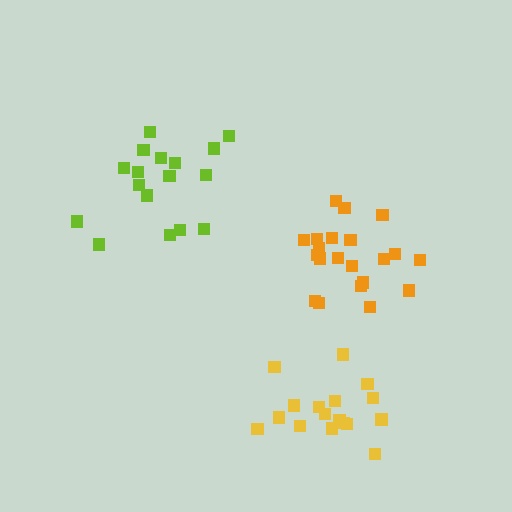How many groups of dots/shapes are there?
There are 3 groups.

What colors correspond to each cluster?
The clusters are colored: orange, yellow, lime.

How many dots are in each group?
Group 1: 21 dots, Group 2: 17 dots, Group 3: 17 dots (55 total).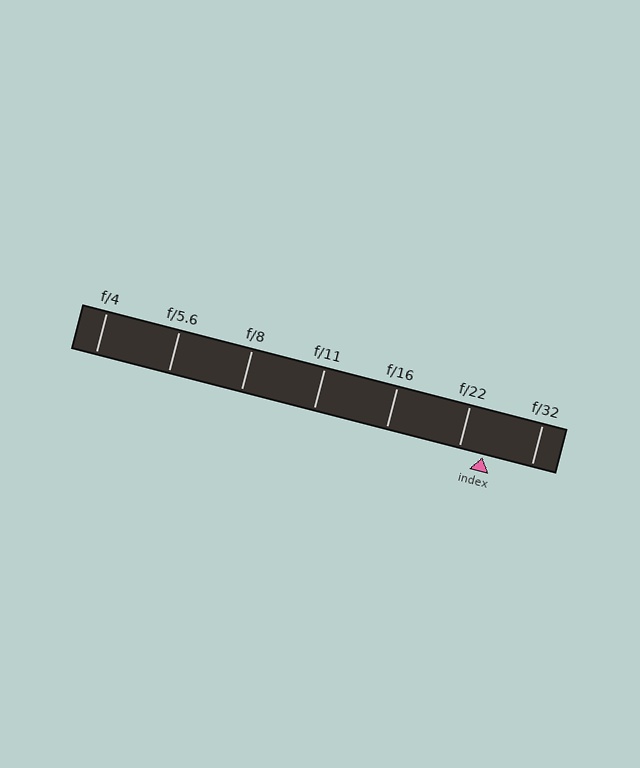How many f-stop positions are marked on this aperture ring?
There are 7 f-stop positions marked.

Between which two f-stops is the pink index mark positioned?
The index mark is between f/22 and f/32.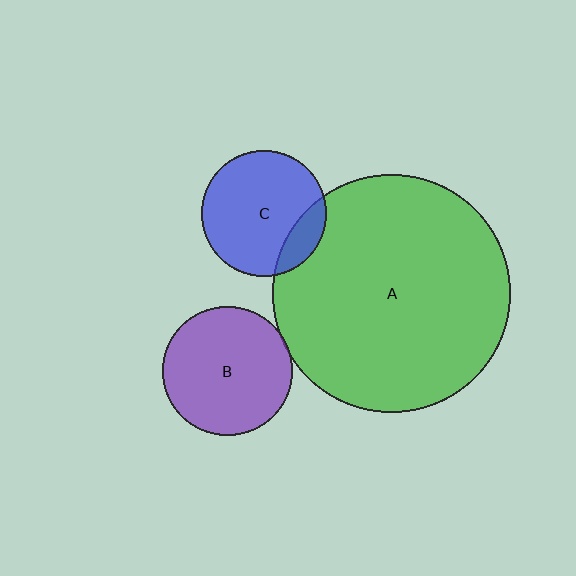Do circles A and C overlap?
Yes.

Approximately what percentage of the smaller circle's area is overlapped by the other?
Approximately 15%.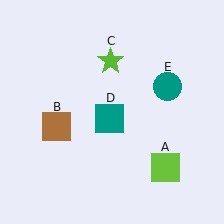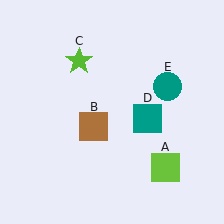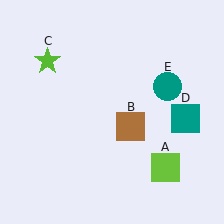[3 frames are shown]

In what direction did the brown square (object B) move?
The brown square (object B) moved right.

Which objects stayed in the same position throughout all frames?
Lime square (object A) and teal circle (object E) remained stationary.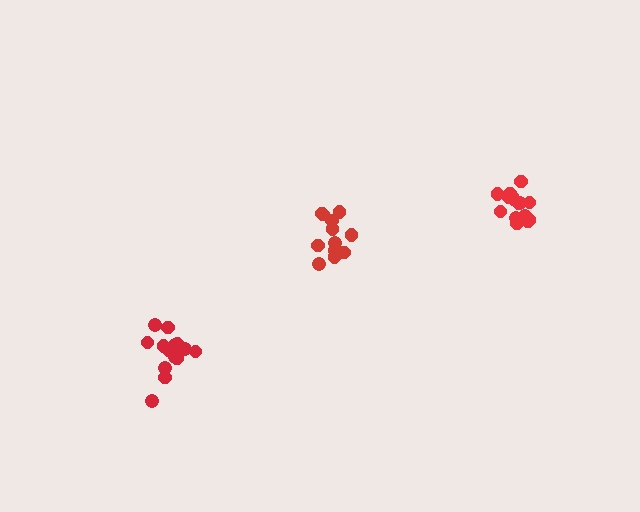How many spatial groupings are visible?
There are 3 spatial groupings.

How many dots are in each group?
Group 1: 16 dots, Group 2: 12 dots, Group 3: 15 dots (43 total).